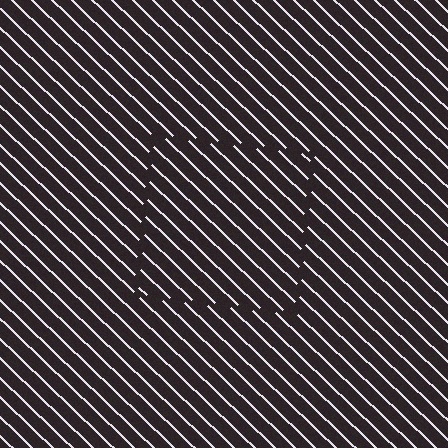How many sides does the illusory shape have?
4 sides — the line-ends trace a square.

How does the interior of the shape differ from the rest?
The interior of the shape contains the same grating, shifted by half a period — the contour is defined by the phase discontinuity where line-ends from the inner and outer gratings abut.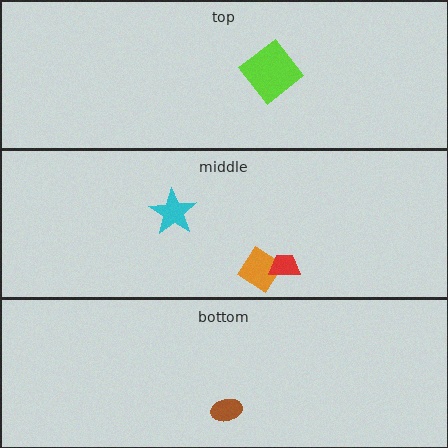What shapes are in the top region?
The lime diamond.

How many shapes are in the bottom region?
1.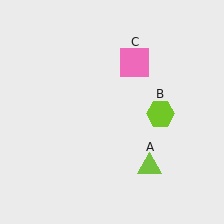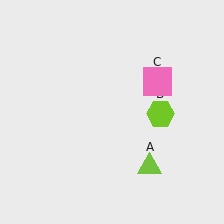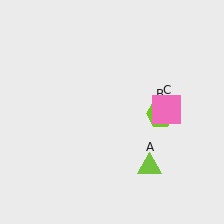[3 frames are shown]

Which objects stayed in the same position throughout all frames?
Lime triangle (object A) and lime hexagon (object B) remained stationary.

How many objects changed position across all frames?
1 object changed position: pink square (object C).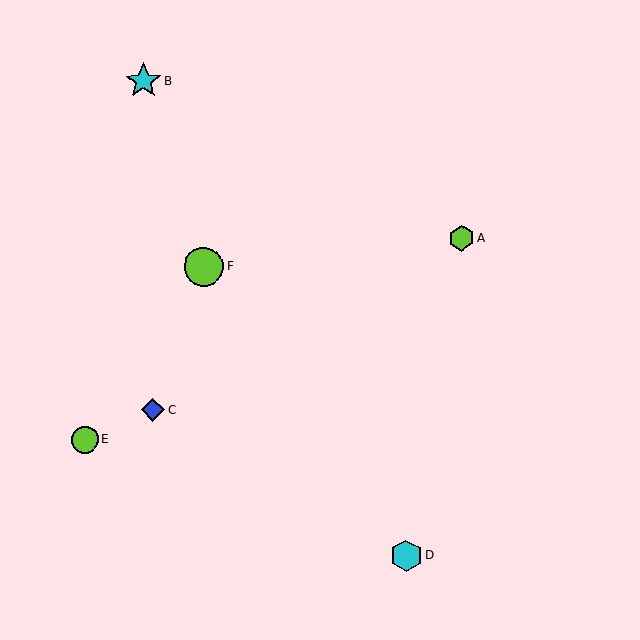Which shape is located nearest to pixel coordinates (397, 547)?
The cyan hexagon (labeled D) at (406, 556) is nearest to that location.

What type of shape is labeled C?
Shape C is a blue diamond.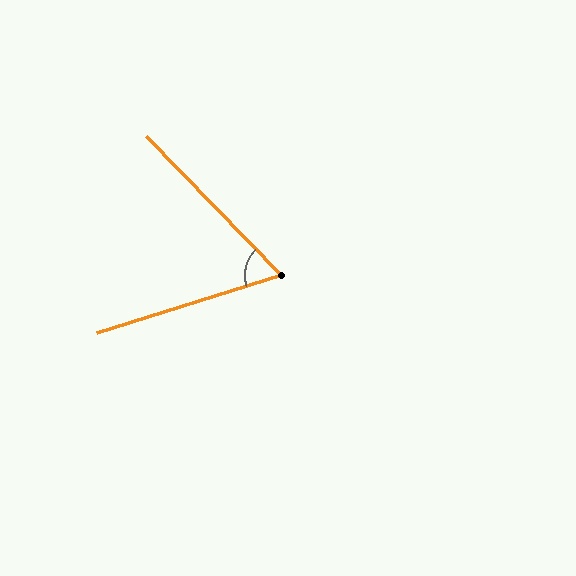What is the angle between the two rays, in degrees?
Approximately 63 degrees.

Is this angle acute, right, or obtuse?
It is acute.